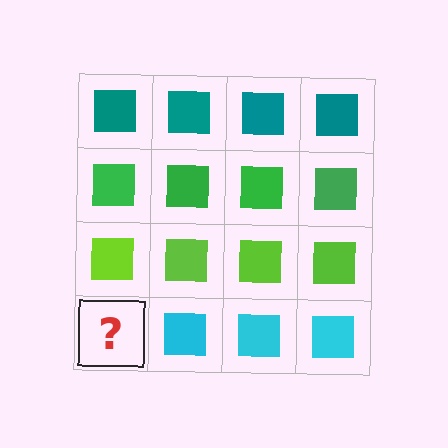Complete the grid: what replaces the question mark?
The question mark should be replaced with a cyan square.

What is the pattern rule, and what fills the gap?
The rule is that each row has a consistent color. The gap should be filled with a cyan square.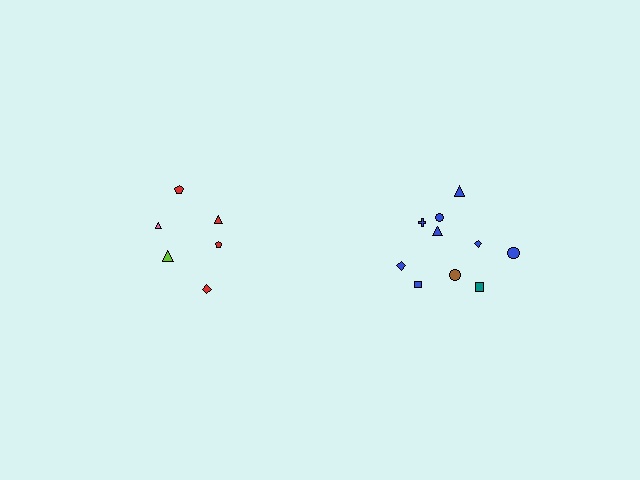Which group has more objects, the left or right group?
The right group.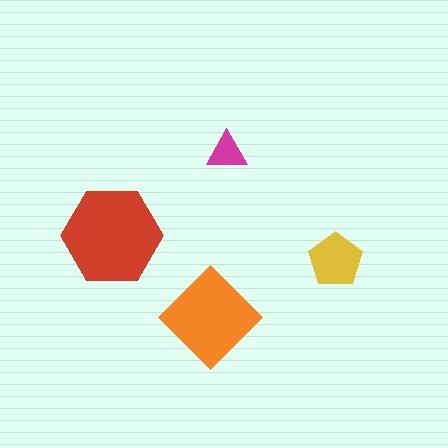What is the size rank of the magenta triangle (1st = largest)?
4th.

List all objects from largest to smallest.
The red hexagon, the orange diamond, the yellow pentagon, the magenta triangle.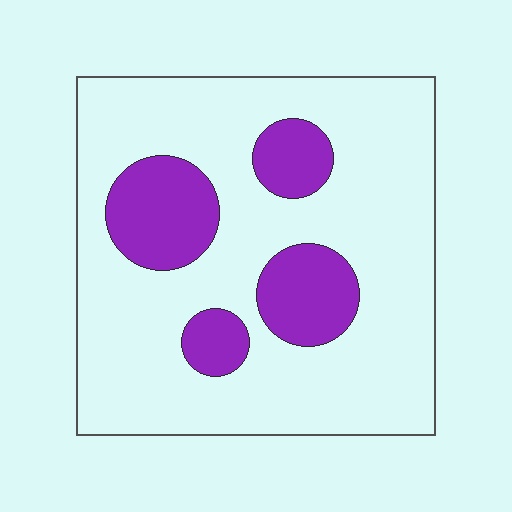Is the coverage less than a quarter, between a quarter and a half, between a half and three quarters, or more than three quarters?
Less than a quarter.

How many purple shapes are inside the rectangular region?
4.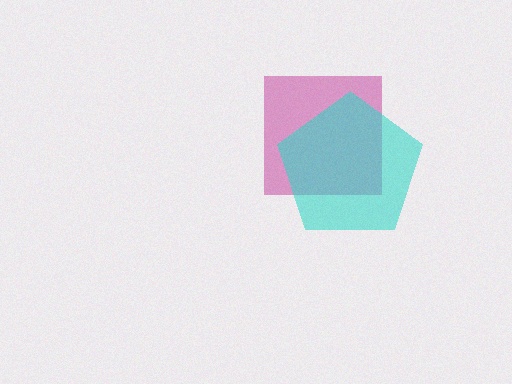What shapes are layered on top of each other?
The layered shapes are: a magenta square, a cyan pentagon.